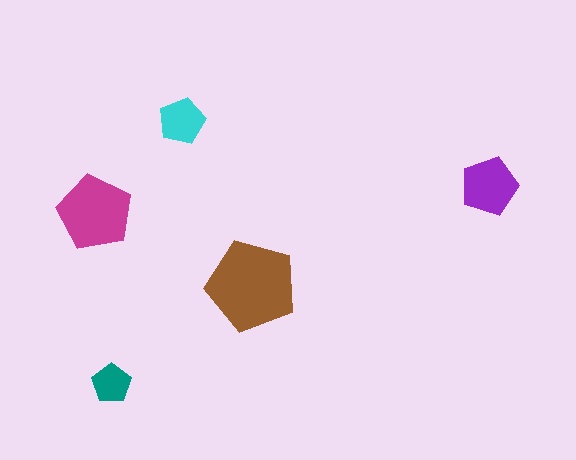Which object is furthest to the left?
The magenta pentagon is leftmost.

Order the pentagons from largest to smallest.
the brown one, the magenta one, the purple one, the cyan one, the teal one.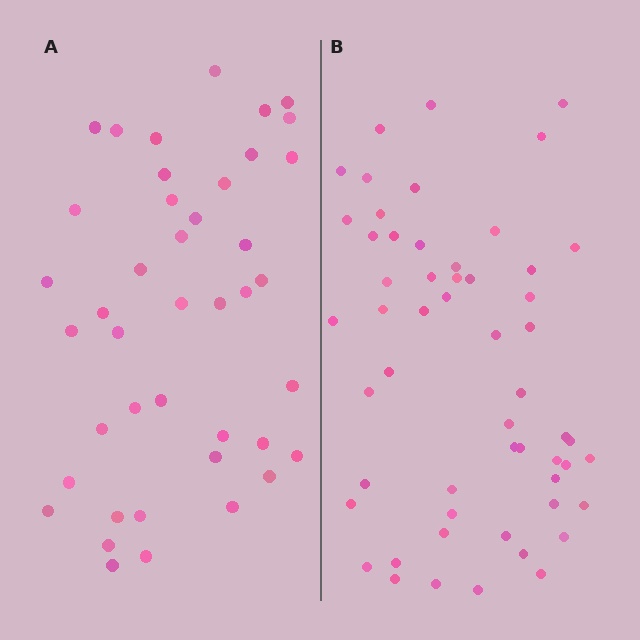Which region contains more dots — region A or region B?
Region B (the right region) has more dots.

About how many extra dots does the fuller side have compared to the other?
Region B has approximately 15 more dots than region A.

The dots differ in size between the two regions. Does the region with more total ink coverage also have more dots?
No. Region A has more total ink coverage because its dots are larger, but region B actually contains more individual dots. Total area can be misleading — the number of items is what matters here.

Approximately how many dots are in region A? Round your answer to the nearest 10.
About 40 dots. (The exact count is 42, which rounds to 40.)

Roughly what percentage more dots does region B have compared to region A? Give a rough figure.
About 30% more.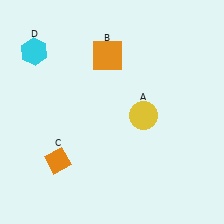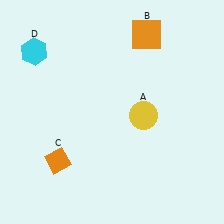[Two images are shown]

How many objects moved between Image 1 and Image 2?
1 object moved between the two images.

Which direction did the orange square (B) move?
The orange square (B) moved right.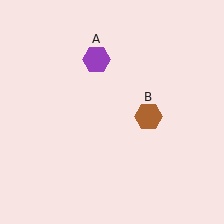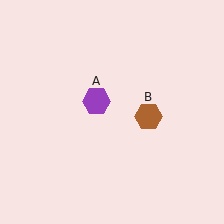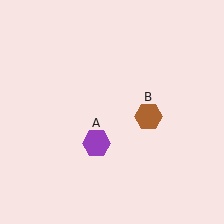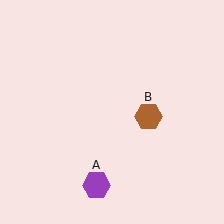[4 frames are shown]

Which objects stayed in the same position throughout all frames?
Brown hexagon (object B) remained stationary.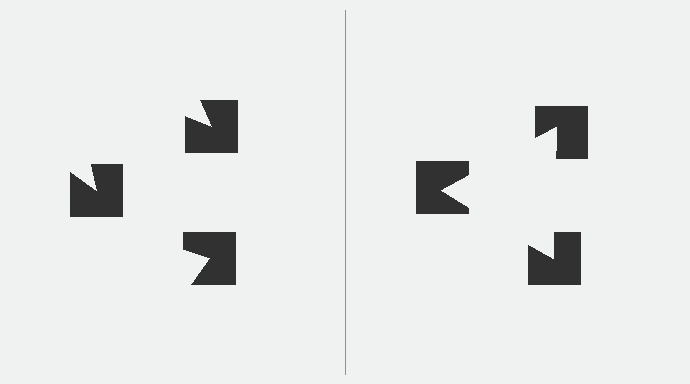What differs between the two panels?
The notched squares are positioned identically on both sides; only the wedge orientations differ. On the right they align to a triangle; on the left they are misaligned.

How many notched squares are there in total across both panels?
6 — 3 on each side.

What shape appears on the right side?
An illusory triangle.